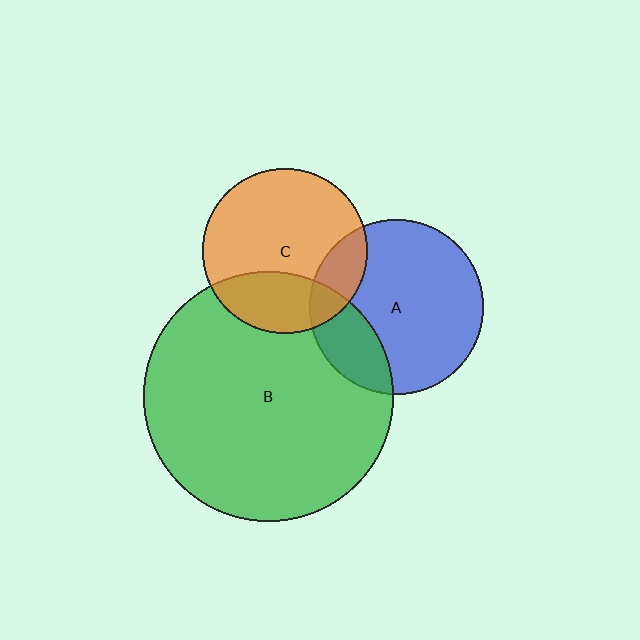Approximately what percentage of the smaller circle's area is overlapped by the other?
Approximately 20%.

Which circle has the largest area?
Circle B (green).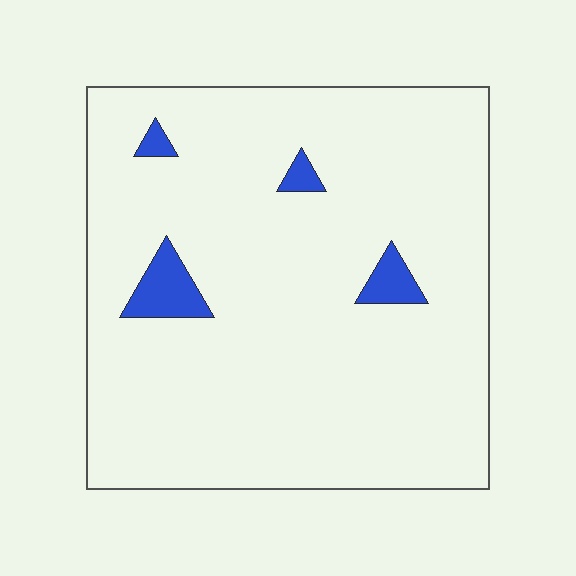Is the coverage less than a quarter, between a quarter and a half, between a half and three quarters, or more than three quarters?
Less than a quarter.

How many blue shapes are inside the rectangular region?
4.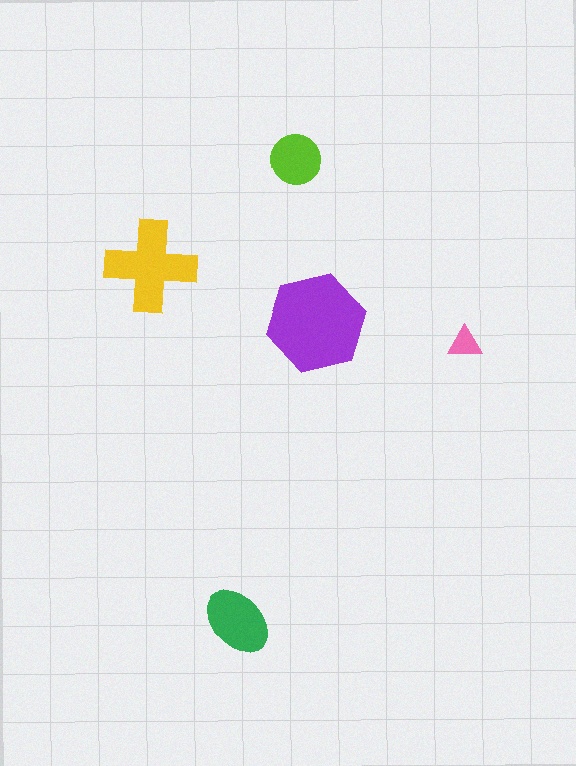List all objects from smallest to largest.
The pink triangle, the lime circle, the green ellipse, the yellow cross, the purple hexagon.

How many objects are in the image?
There are 5 objects in the image.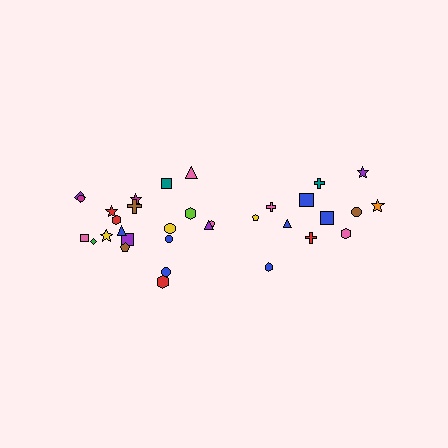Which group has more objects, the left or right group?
The left group.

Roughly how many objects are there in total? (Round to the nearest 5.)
Roughly 35 objects in total.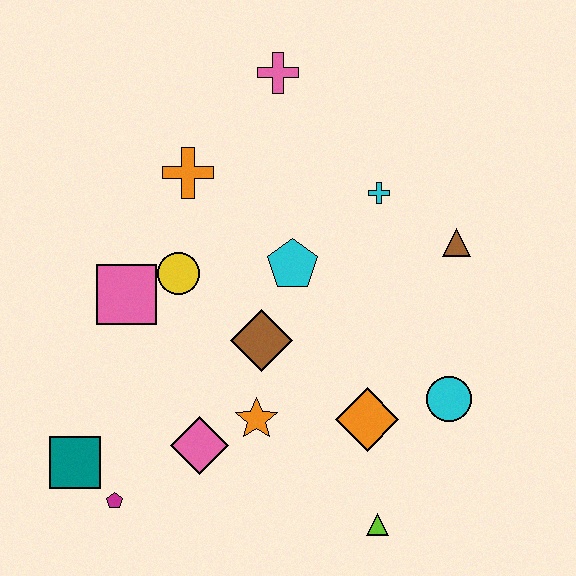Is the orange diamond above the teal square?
Yes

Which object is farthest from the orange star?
The pink cross is farthest from the orange star.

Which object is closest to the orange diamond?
The cyan circle is closest to the orange diamond.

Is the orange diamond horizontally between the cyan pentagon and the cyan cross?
Yes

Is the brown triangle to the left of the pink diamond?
No